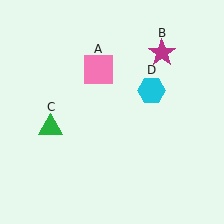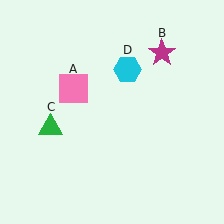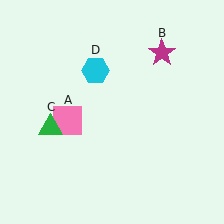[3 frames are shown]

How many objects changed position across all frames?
2 objects changed position: pink square (object A), cyan hexagon (object D).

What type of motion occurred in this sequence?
The pink square (object A), cyan hexagon (object D) rotated counterclockwise around the center of the scene.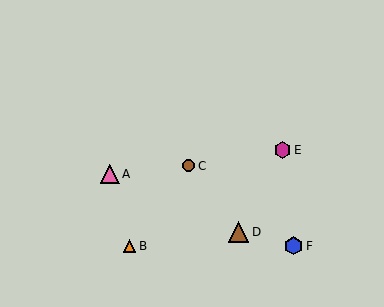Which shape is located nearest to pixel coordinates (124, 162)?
The pink triangle (labeled A) at (110, 174) is nearest to that location.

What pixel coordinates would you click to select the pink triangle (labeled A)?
Click at (110, 174) to select the pink triangle A.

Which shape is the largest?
The brown triangle (labeled D) is the largest.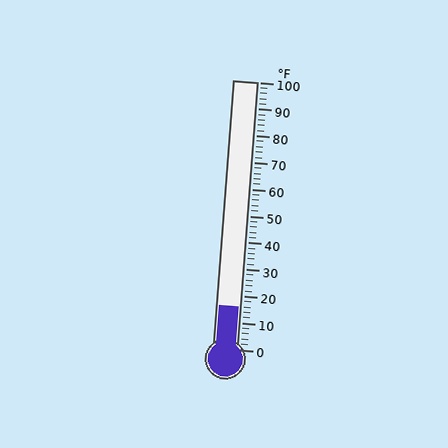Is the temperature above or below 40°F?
The temperature is below 40°F.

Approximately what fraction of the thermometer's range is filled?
The thermometer is filled to approximately 15% of its range.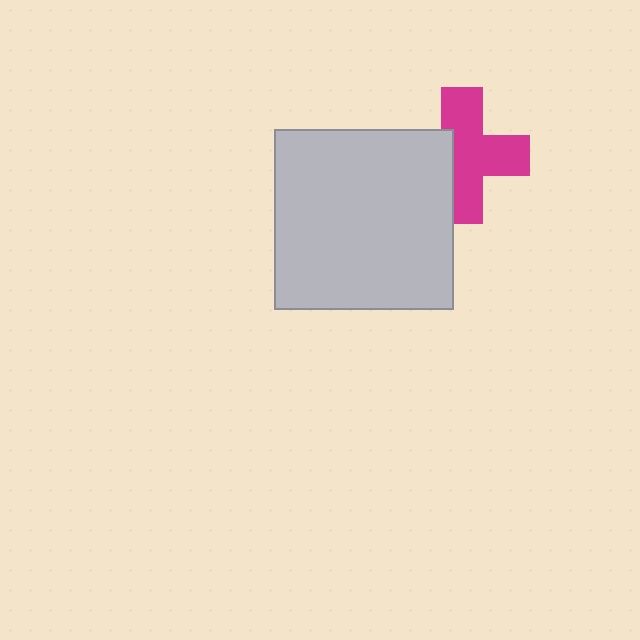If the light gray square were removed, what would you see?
You would see the complete magenta cross.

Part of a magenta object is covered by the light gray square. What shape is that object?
It is a cross.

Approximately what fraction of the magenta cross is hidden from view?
Roughly 32% of the magenta cross is hidden behind the light gray square.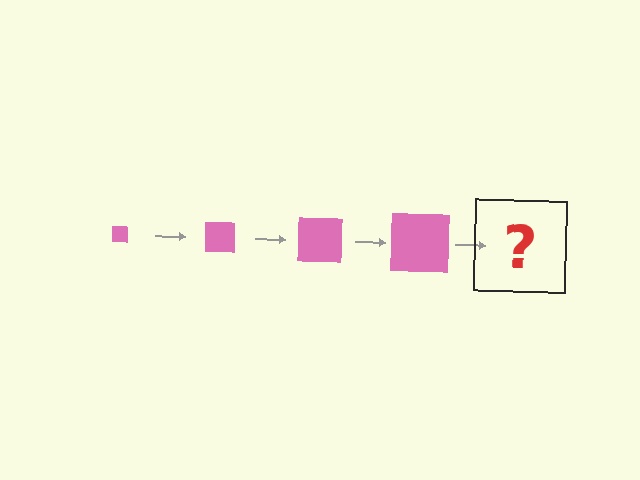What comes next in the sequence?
The next element should be a pink square, larger than the previous one.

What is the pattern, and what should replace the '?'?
The pattern is that the square gets progressively larger each step. The '?' should be a pink square, larger than the previous one.